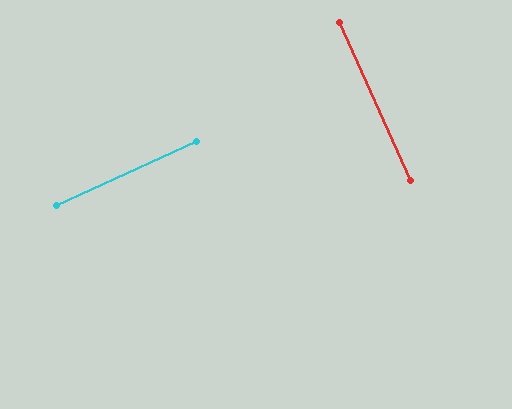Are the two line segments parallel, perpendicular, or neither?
Perpendicular — they meet at approximately 90°.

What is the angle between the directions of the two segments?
Approximately 90 degrees.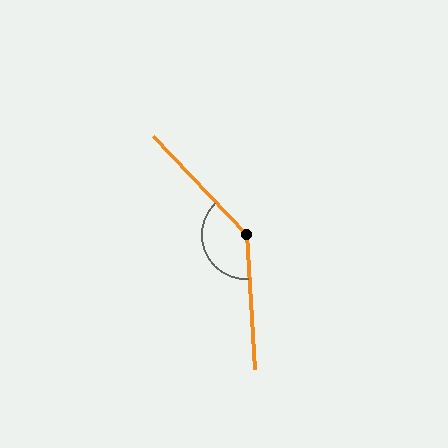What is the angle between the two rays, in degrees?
Approximately 140 degrees.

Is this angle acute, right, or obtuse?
It is obtuse.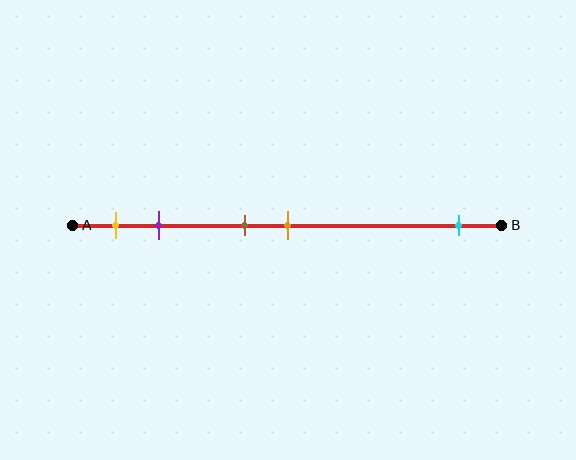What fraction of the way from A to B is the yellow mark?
The yellow mark is approximately 10% (0.1) of the way from A to B.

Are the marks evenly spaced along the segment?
No, the marks are not evenly spaced.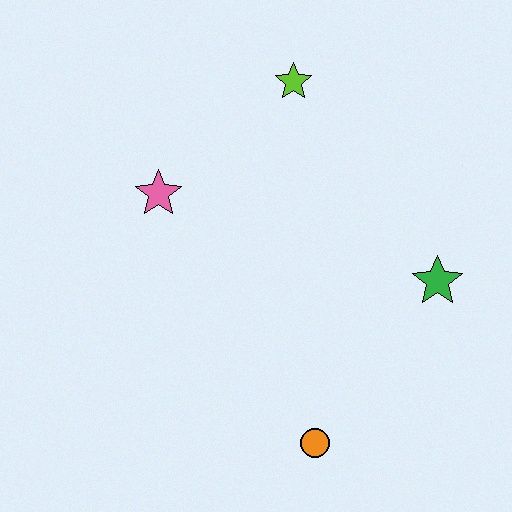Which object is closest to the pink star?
The lime star is closest to the pink star.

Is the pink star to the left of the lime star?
Yes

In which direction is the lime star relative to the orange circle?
The lime star is above the orange circle.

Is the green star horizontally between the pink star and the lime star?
No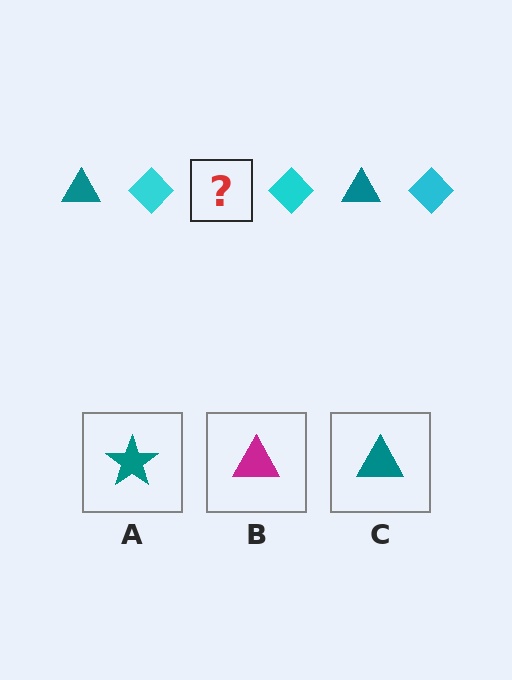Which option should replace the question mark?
Option C.